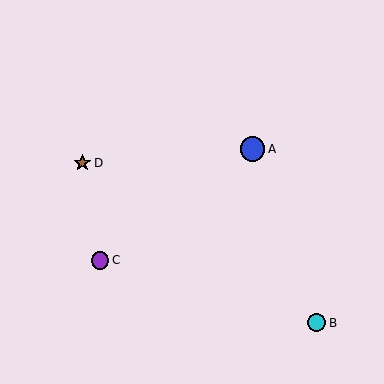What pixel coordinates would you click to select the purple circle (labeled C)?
Click at (100, 260) to select the purple circle C.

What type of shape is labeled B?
Shape B is a cyan circle.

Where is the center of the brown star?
The center of the brown star is at (82, 163).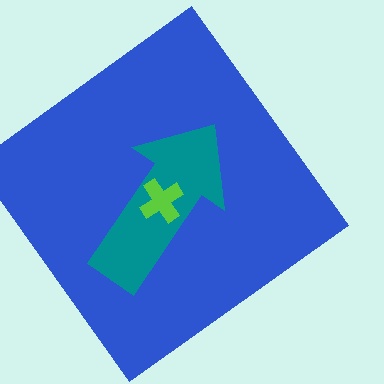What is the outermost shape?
The blue diamond.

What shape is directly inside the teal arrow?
The lime cross.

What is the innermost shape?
The lime cross.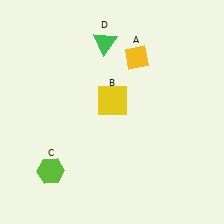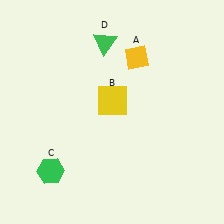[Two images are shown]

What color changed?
The hexagon (C) changed from lime in Image 1 to green in Image 2.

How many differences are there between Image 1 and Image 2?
There is 1 difference between the two images.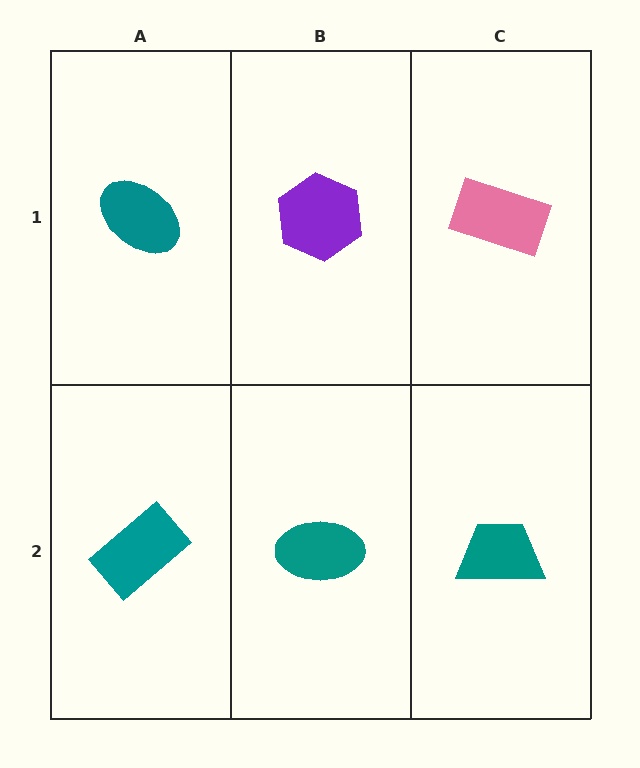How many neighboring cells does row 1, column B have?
3.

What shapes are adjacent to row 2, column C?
A pink rectangle (row 1, column C), a teal ellipse (row 2, column B).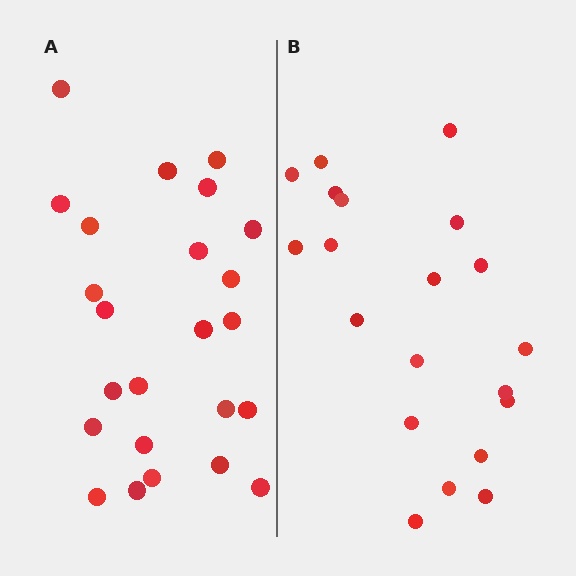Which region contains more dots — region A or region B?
Region A (the left region) has more dots.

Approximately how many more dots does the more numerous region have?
Region A has about 4 more dots than region B.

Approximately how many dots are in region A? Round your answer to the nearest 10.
About 20 dots. (The exact count is 24, which rounds to 20.)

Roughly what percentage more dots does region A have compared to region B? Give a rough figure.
About 20% more.